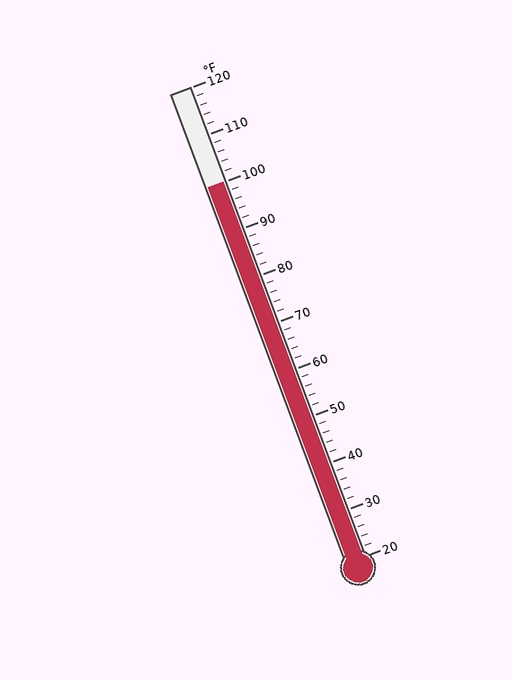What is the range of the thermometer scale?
The thermometer scale ranges from 20°F to 120°F.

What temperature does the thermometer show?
The thermometer shows approximately 100°F.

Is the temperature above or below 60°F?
The temperature is above 60°F.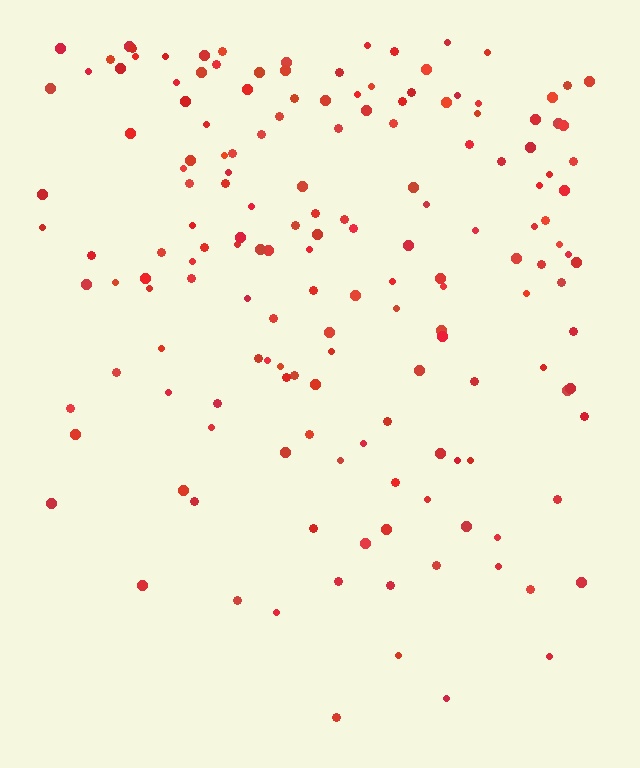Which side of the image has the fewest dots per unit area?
The bottom.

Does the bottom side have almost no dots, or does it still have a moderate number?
Still a moderate number, just noticeably fewer than the top.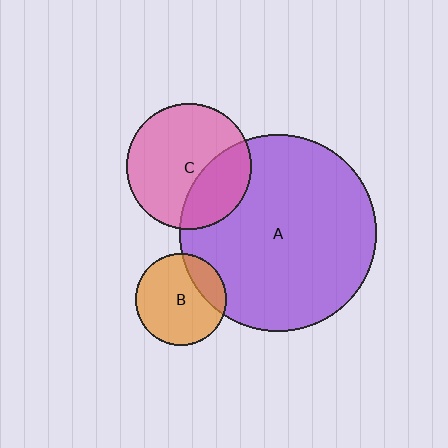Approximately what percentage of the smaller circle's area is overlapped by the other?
Approximately 30%.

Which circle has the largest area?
Circle A (purple).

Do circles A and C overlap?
Yes.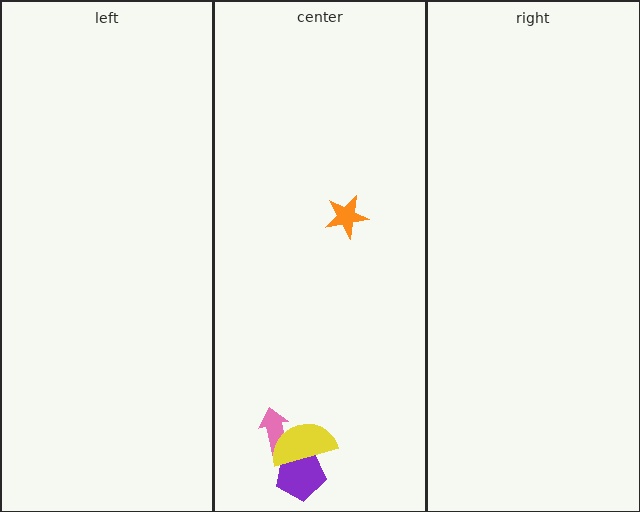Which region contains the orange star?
The center region.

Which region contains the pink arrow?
The center region.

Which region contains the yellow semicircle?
The center region.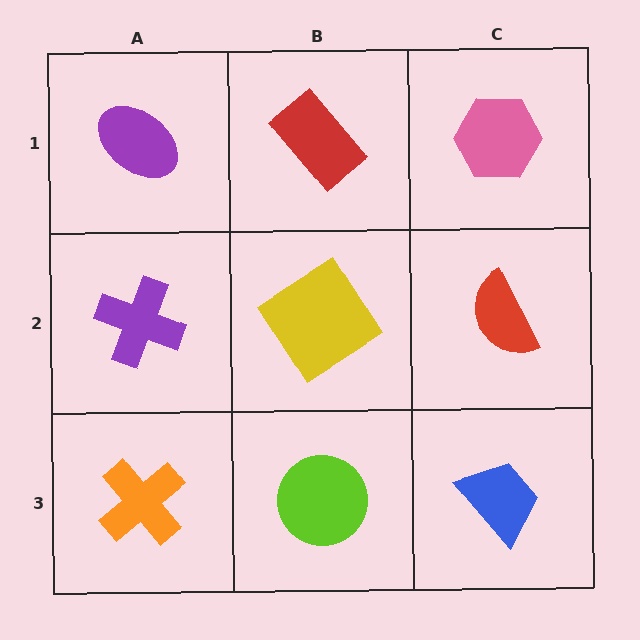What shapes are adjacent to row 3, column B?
A yellow diamond (row 2, column B), an orange cross (row 3, column A), a blue trapezoid (row 3, column C).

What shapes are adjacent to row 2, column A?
A purple ellipse (row 1, column A), an orange cross (row 3, column A), a yellow diamond (row 2, column B).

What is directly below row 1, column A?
A purple cross.